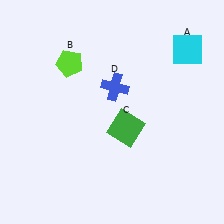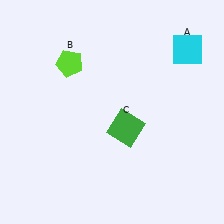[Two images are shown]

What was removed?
The blue cross (D) was removed in Image 2.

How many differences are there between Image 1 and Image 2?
There is 1 difference between the two images.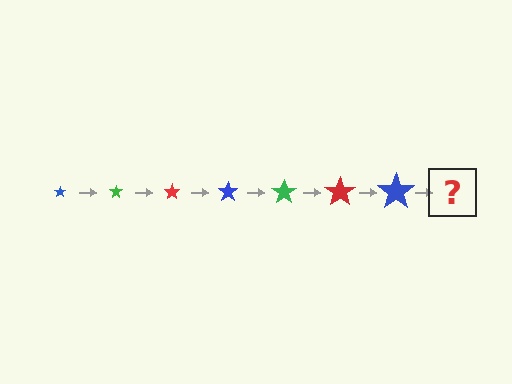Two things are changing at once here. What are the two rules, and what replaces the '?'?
The two rules are that the star grows larger each step and the color cycles through blue, green, and red. The '?' should be a green star, larger than the previous one.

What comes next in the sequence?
The next element should be a green star, larger than the previous one.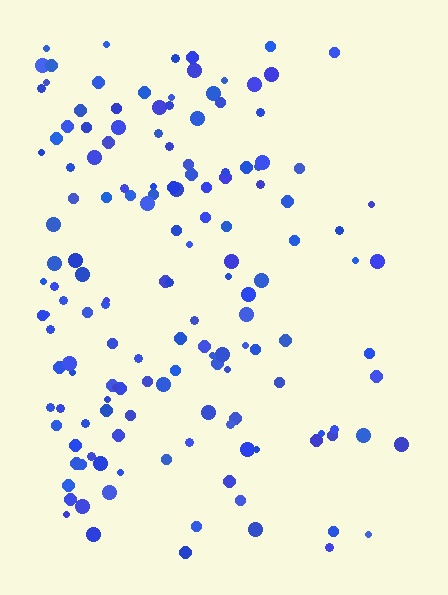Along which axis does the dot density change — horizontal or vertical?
Horizontal.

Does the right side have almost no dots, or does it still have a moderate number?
Still a moderate number, just noticeably fewer than the left.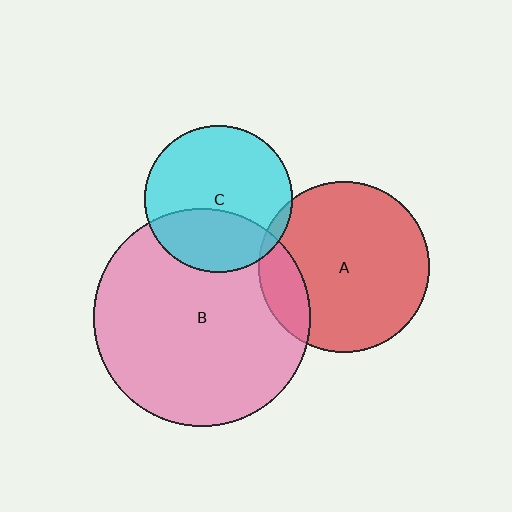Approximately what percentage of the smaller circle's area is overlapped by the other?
Approximately 35%.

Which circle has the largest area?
Circle B (pink).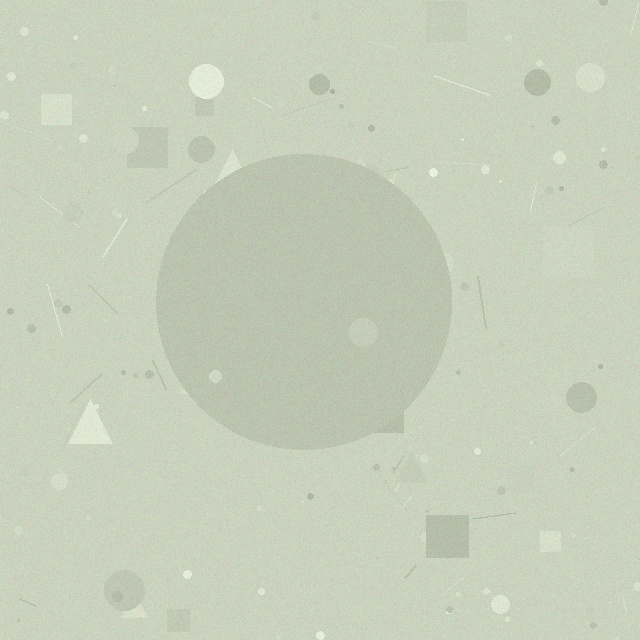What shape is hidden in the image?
A circle is hidden in the image.